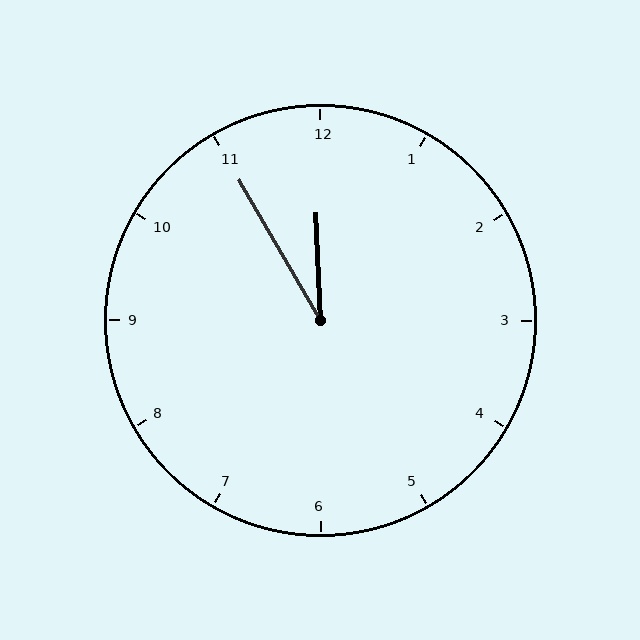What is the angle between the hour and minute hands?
Approximately 28 degrees.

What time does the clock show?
11:55.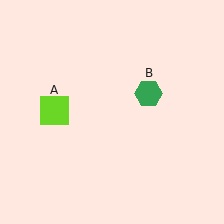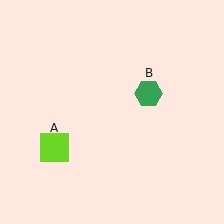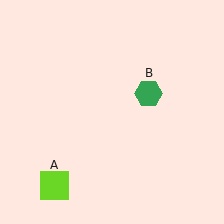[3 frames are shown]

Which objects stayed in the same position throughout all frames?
Green hexagon (object B) remained stationary.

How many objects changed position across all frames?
1 object changed position: lime square (object A).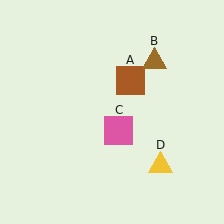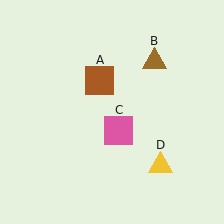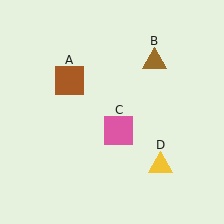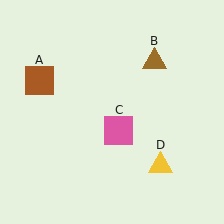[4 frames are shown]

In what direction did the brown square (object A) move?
The brown square (object A) moved left.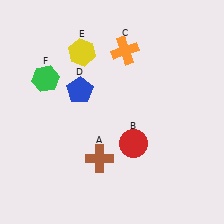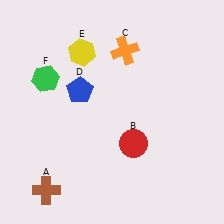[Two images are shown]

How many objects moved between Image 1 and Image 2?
1 object moved between the two images.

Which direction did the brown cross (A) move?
The brown cross (A) moved left.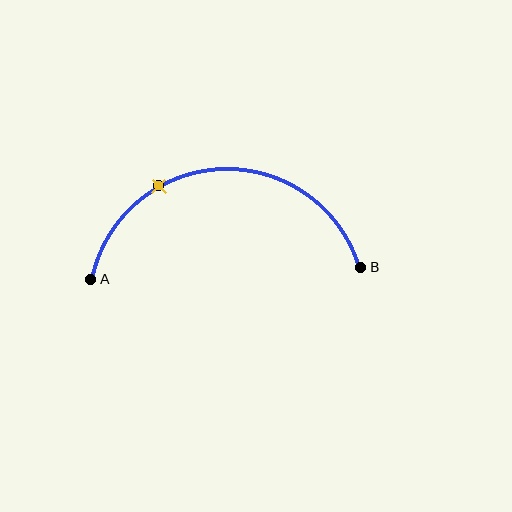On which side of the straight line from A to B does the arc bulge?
The arc bulges above the straight line connecting A and B.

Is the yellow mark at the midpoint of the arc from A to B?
No. The yellow mark lies on the arc but is closer to endpoint A. The arc midpoint would be at the point on the curve equidistant along the arc from both A and B.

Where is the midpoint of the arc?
The arc midpoint is the point on the curve farthest from the straight line joining A and B. It sits above that line.